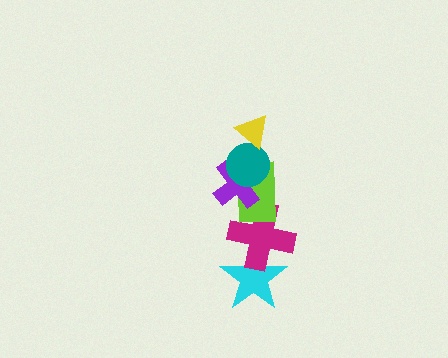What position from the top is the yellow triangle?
The yellow triangle is 1st from the top.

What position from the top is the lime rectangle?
The lime rectangle is 4th from the top.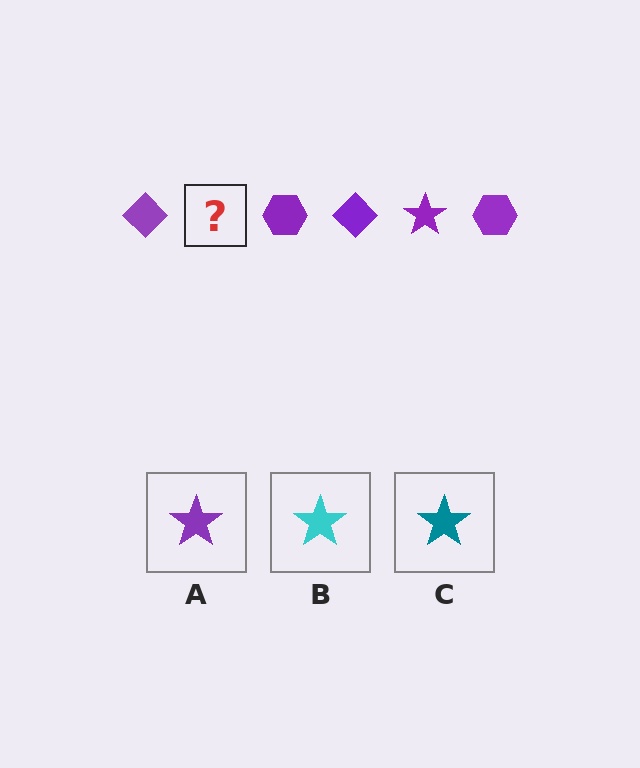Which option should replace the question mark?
Option A.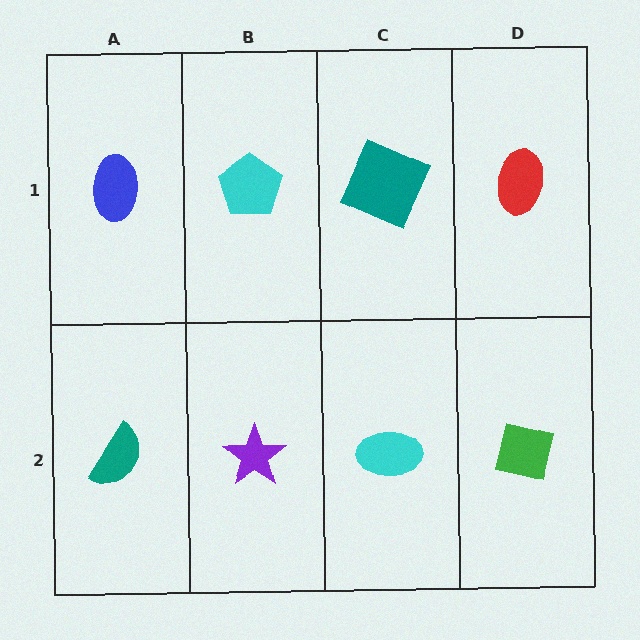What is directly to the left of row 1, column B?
A blue ellipse.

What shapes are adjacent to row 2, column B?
A cyan pentagon (row 1, column B), a teal semicircle (row 2, column A), a cyan ellipse (row 2, column C).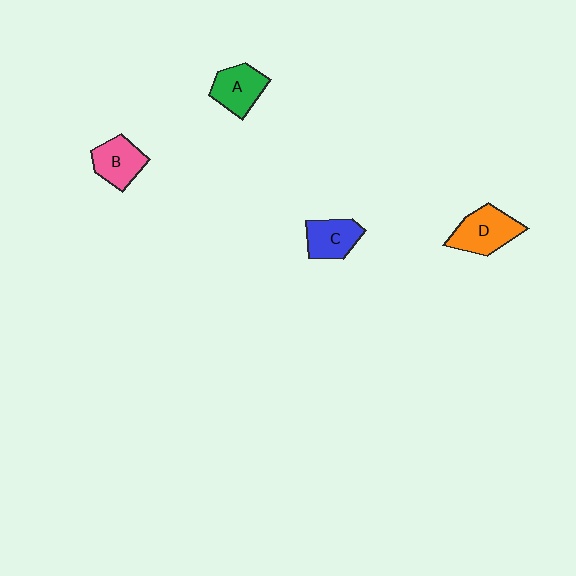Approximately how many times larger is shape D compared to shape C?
Approximately 1.3 times.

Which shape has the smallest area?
Shape C (blue).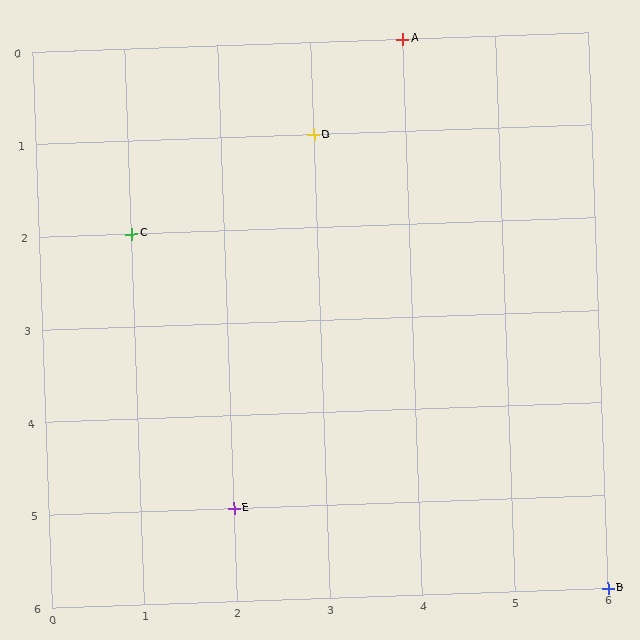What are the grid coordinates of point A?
Point A is at grid coordinates (4, 0).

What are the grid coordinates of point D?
Point D is at grid coordinates (3, 1).